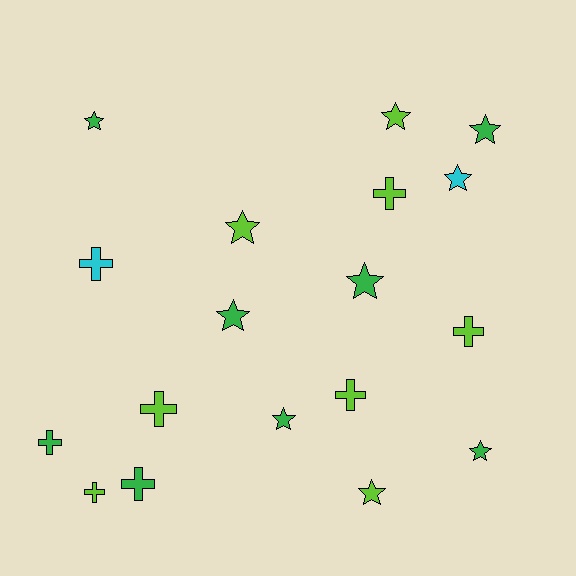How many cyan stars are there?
There is 1 cyan star.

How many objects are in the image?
There are 18 objects.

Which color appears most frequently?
Green, with 8 objects.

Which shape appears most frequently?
Star, with 10 objects.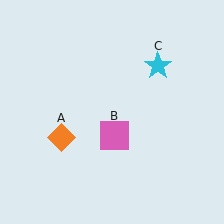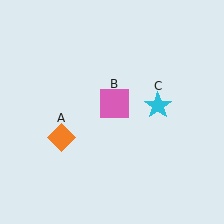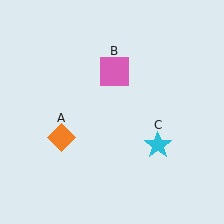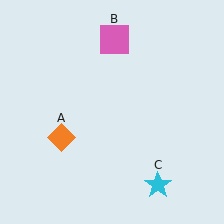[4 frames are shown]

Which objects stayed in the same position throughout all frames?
Orange diamond (object A) remained stationary.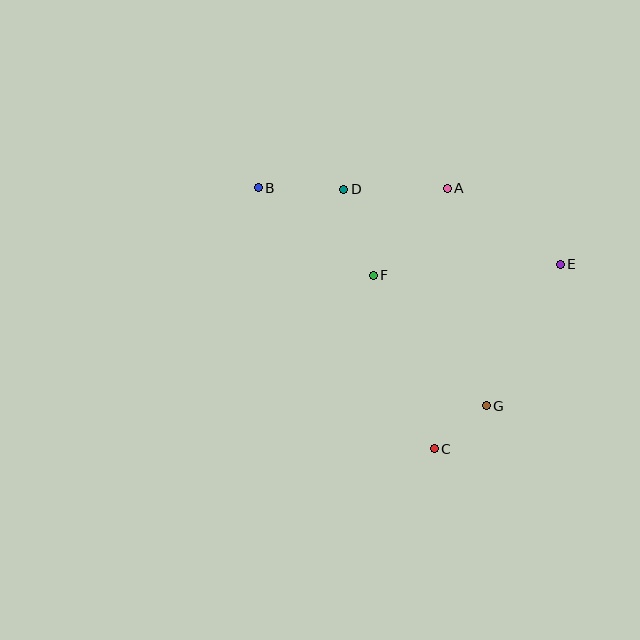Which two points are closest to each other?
Points C and G are closest to each other.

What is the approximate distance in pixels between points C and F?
The distance between C and F is approximately 184 pixels.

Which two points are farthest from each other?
Points B and G are farthest from each other.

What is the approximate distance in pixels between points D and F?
The distance between D and F is approximately 91 pixels.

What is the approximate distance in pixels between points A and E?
The distance between A and E is approximately 136 pixels.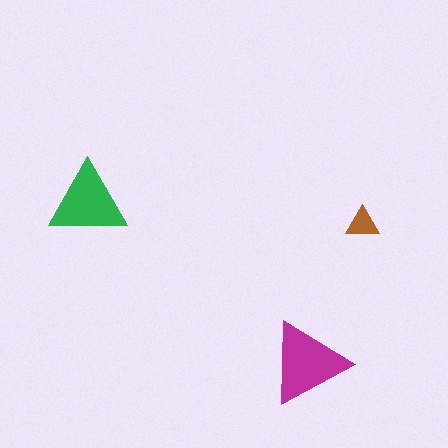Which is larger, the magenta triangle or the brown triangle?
The magenta one.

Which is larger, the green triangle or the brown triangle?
The green one.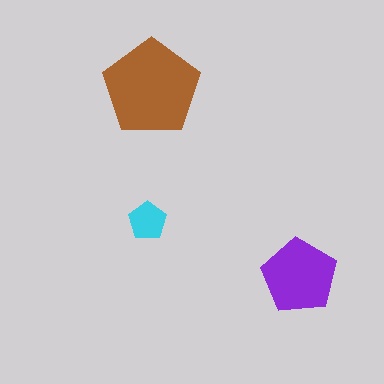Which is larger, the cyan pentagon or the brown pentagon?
The brown one.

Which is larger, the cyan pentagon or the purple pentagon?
The purple one.